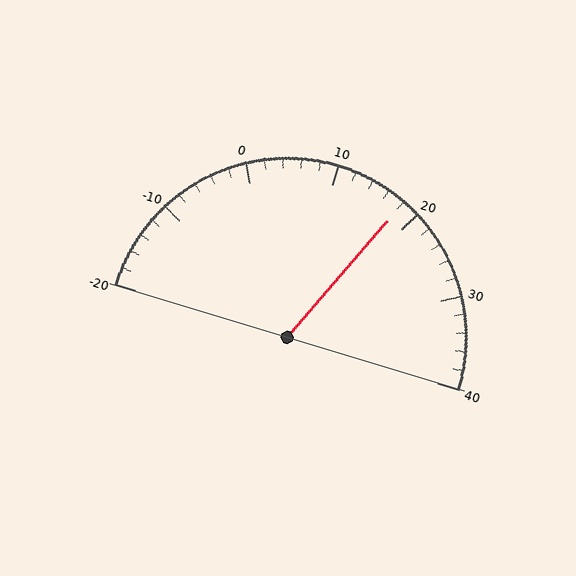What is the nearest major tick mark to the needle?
The nearest major tick mark is 20.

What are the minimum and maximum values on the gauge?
The gauge ranges from -20 to 40.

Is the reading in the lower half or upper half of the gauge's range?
The reading is in the upper half of the range (-20 to 40).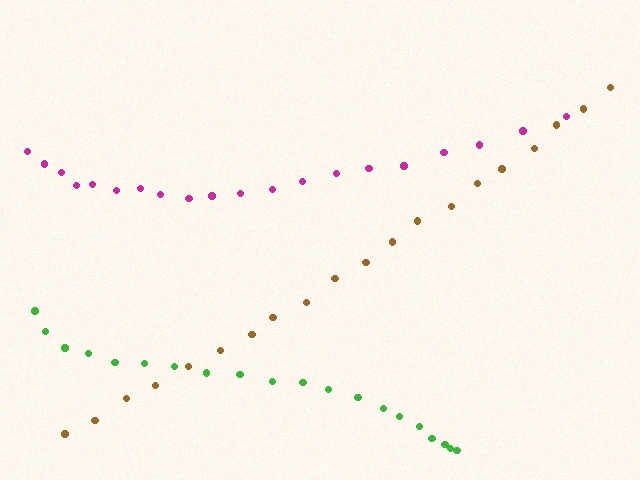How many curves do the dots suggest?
There are 3 distinct paths.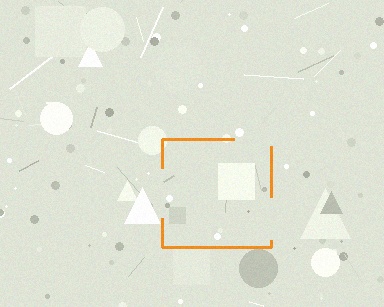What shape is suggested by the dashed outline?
The dashed outline suggests a square.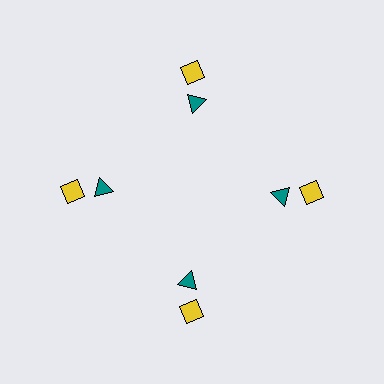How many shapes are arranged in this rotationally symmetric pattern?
There are 8 shapes, arranged in 4 groups of 2.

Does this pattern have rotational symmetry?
Yes, this pattern has 4-fold rotational symmetry. It looks the same after rotating 90 degrees around the center.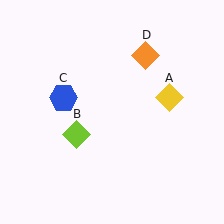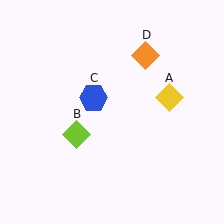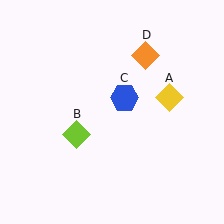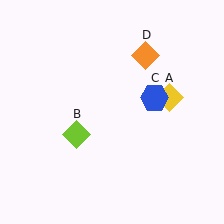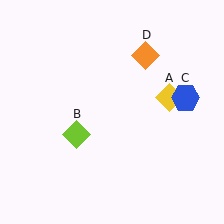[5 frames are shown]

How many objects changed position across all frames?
1 object changed position: blue hexagon (object C).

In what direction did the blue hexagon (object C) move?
The blue hexagon (object C) moved right.